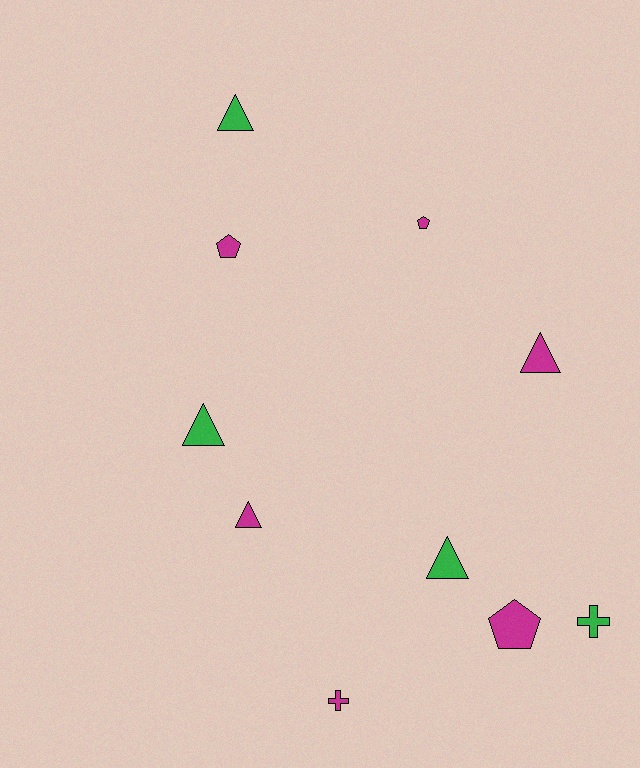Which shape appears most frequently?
Triangle, with 5 objects.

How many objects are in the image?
There are 10 objects.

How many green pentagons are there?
There are no green pentagons.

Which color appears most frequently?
Magenta, with 6 objects.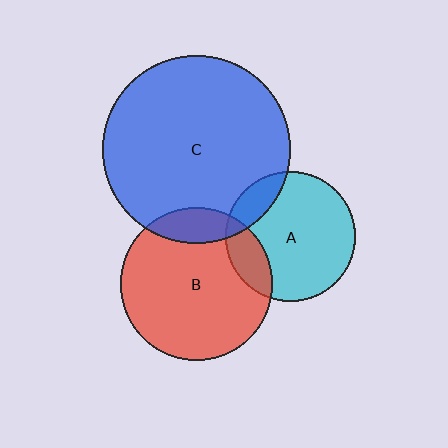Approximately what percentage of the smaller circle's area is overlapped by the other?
Approximately 15%.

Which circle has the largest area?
Circle C (blue).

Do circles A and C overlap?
Yes.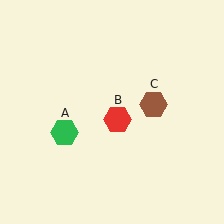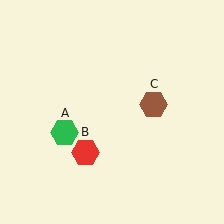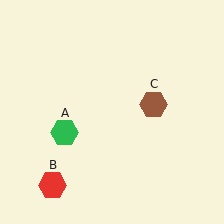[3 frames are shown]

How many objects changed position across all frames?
1 object changed position: red hexagon (object B).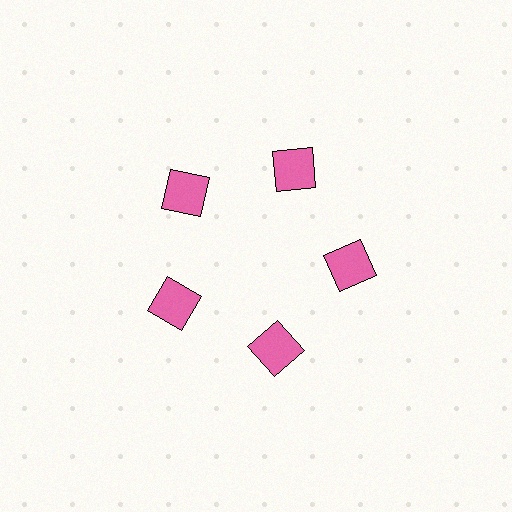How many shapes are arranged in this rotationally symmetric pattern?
There are 5 shapes, arranged in 5 groups of 1.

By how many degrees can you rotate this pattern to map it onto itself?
The pattern maps onto itself every 72 degrees of rotation.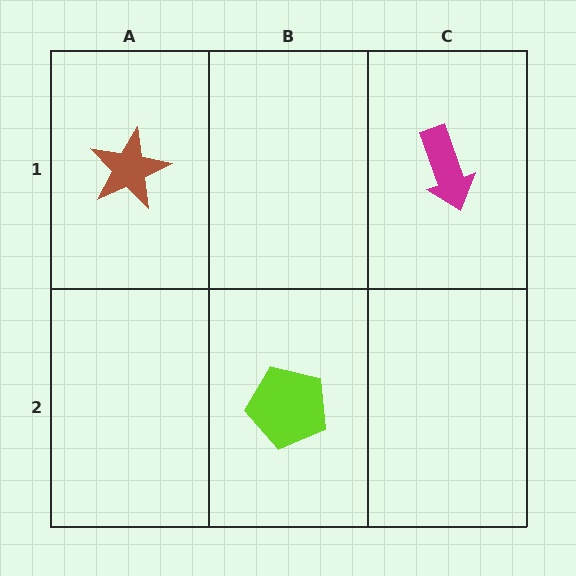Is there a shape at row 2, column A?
No, that cell is empty.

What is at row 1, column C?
A magenta arrow.